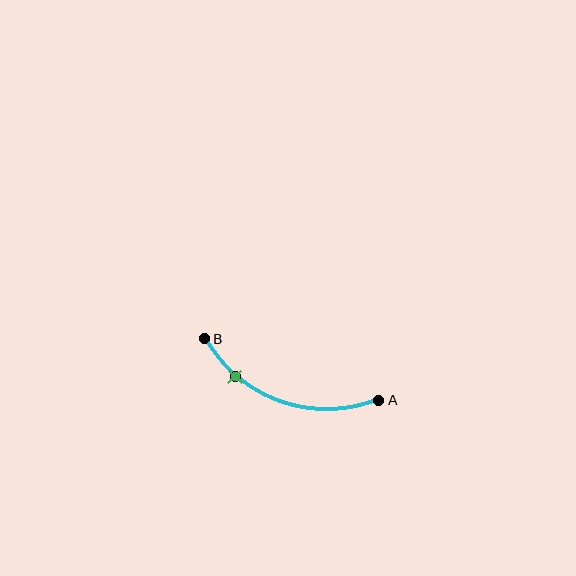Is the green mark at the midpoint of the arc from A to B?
No. The green mark lies on the arc but is closer to endpoint B. The arc midpoint would be at the point on the curve equidistant along the arc from both A and B.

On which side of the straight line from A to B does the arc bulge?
The arc bulges below the straight line connecting A and B.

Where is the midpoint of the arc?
The arc midpoint is the point on the curve farthest from the straight line joining A and B. It sits below that line.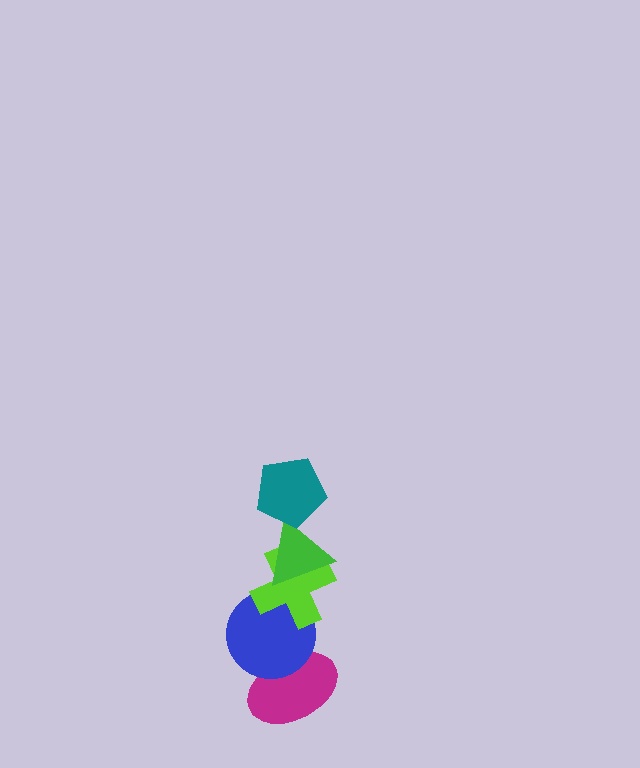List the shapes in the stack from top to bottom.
From top to bottom: the teal pentagon, the green triangle, the lime cross, the blue circle, the magenta ellipse.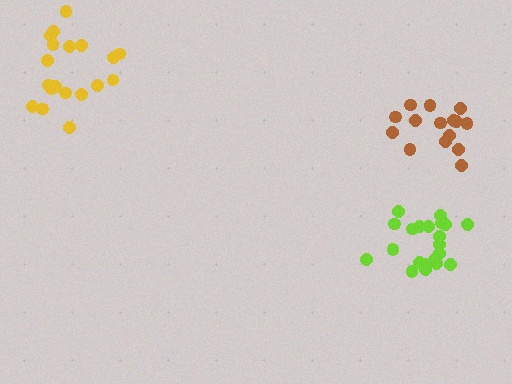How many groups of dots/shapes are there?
There are 3 groups.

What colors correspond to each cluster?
The clusters are colored: lime, yellow, brown.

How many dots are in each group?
Group 1: 21 dots, Group 2: 19 dots, Group 3: 15 dots (55 total).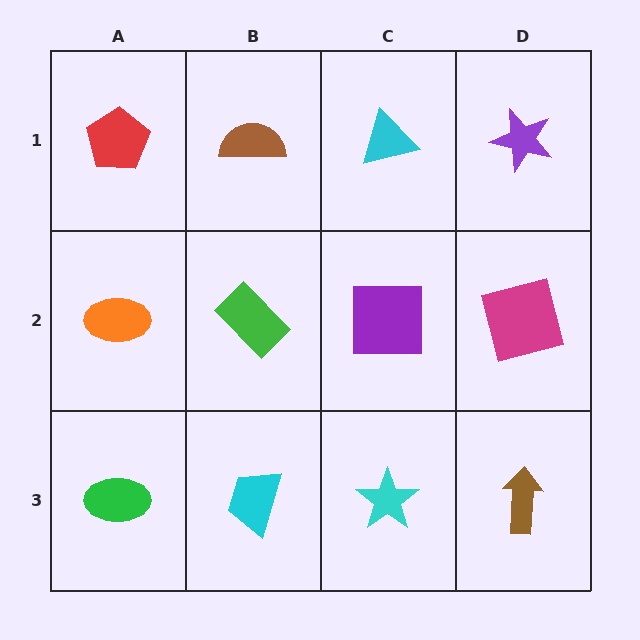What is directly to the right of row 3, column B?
A cyan star.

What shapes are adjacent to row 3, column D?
A magenta square (row 2, column D), a cyan star (row 3, column C).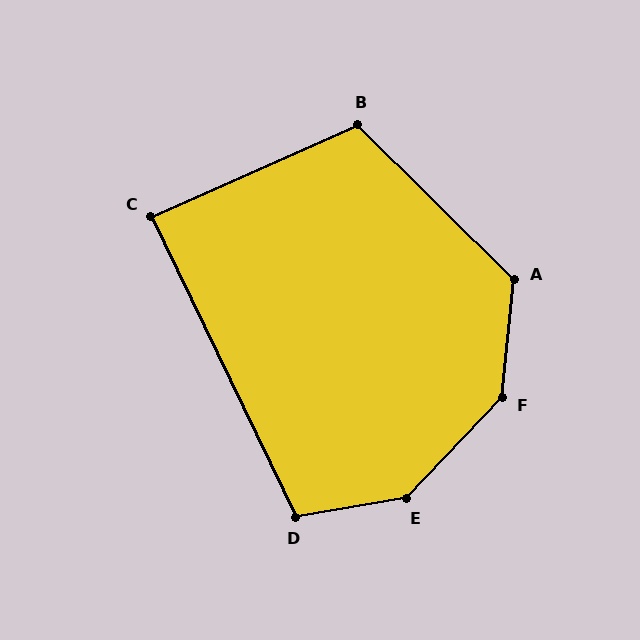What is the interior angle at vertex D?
Approximately 106 degrees (obtuse).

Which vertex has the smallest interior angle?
C, at approximately 88 degrees.